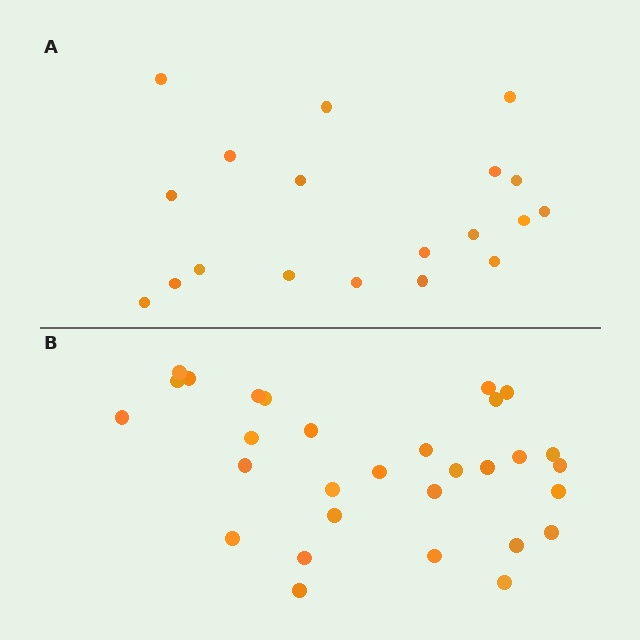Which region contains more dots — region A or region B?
Region B (the bottom region) has more dots.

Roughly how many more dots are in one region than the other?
Region B has roughly 12 or so more dots than region A.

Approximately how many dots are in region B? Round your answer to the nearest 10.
About 30 dots.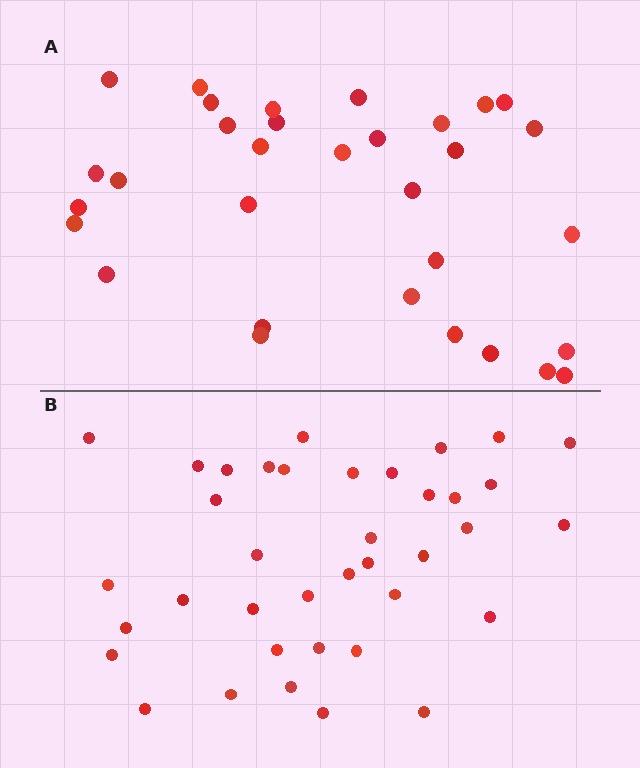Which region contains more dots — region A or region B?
Region B (the bottom region) has more dots.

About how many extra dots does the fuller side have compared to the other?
Region B has about 6 more dots than region A.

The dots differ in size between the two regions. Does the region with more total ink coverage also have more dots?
No. Region A has more total ink coverage because its dots are larger, but region B actually contains more individual dots. Total area can be misleading — the number of items is what matters here.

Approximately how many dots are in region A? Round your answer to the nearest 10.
About 30 dots. (The exact count is 32, which rounds to 30.)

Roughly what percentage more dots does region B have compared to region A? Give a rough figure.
About 20% more.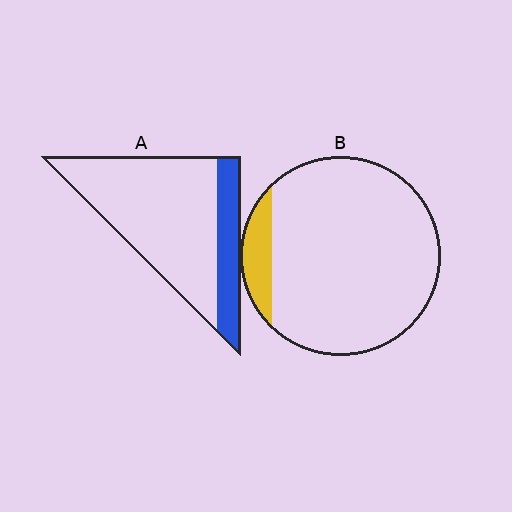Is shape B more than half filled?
No.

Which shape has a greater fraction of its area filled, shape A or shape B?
Shape A.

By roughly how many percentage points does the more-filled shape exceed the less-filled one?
By roughly 10 percentage points (A over B).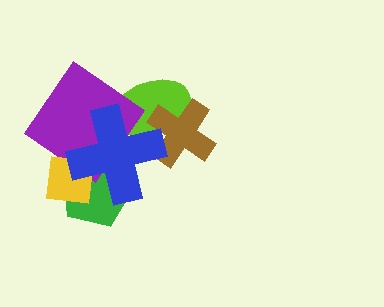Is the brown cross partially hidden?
Yes, it is partially covered by another shape.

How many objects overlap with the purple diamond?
4 objects overlap with the purple diamond.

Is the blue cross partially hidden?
No, no other shape covers it.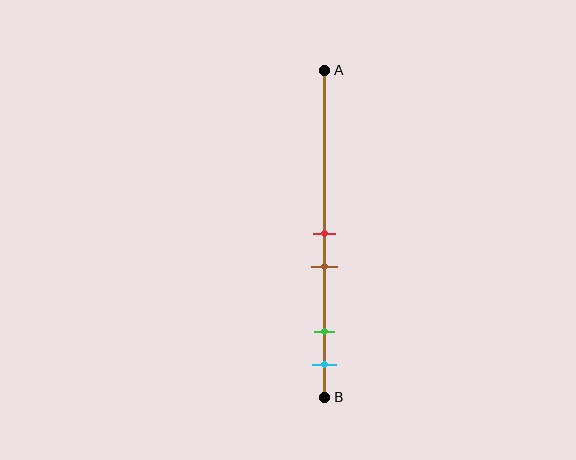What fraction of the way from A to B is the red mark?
The red mark is approximately 50% (0.5) of the way from A to B.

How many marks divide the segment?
There are 4 marks dividing the segment.